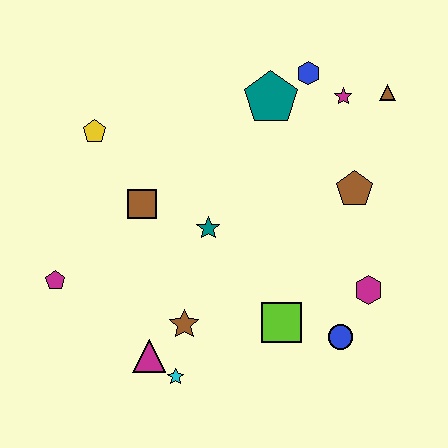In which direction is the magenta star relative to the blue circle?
The magenta star is above the blue circle.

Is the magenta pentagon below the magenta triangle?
No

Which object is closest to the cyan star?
The magenta triangle is closest to the cyan star.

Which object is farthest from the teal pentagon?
The cyan star is farthest from the teal pentagon.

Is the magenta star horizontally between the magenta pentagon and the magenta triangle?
No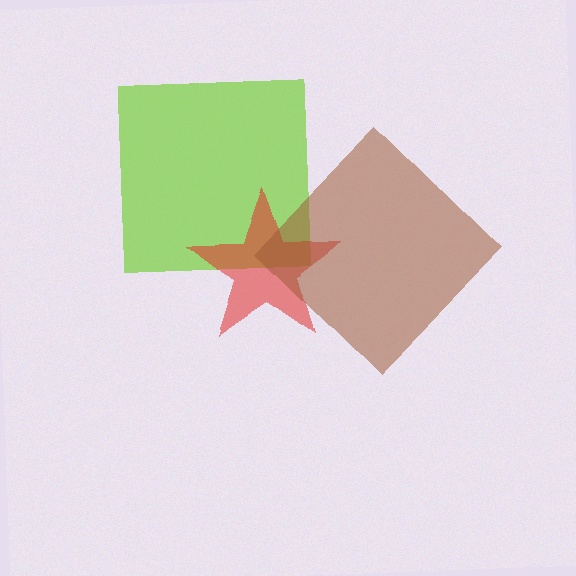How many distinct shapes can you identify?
There are 3 distinct shapes: a lime square, a red star, a brown diamond.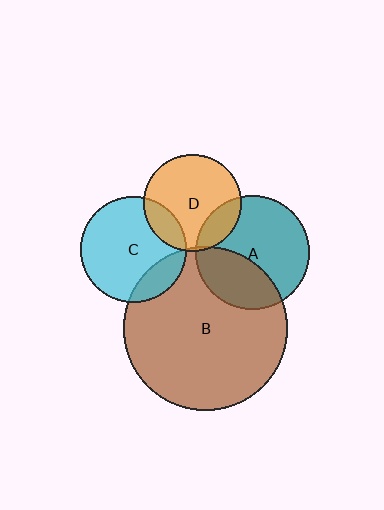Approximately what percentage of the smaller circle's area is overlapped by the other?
Approximately 15%.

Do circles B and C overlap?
Yes.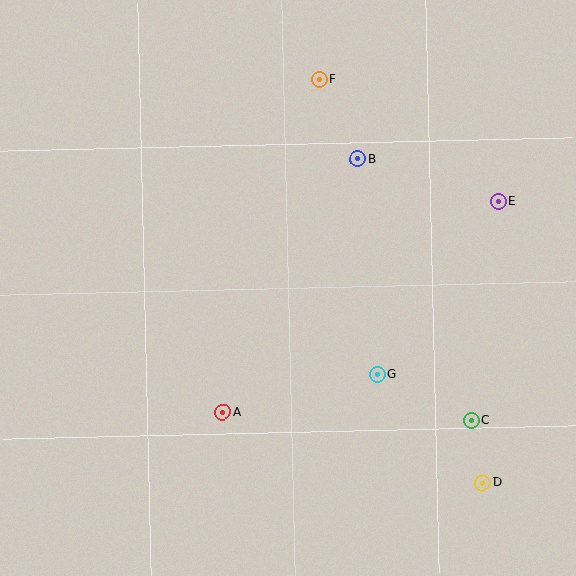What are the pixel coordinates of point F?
Point F is at (319, 79).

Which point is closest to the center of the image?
Point G at (377, 374) is closest to the center.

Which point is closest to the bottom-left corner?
Point A is closest to the bottom-left corner.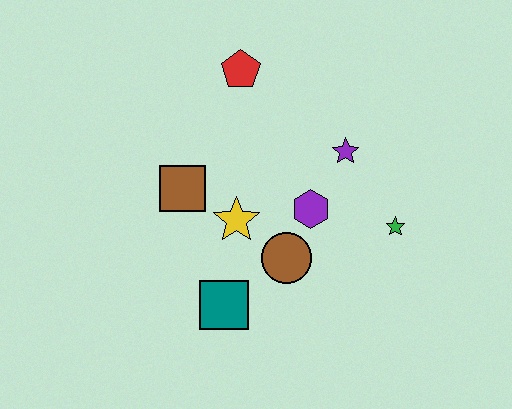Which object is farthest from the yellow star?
The green star is farthest from the yellow star.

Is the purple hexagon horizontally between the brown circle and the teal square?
No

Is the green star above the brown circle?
Yes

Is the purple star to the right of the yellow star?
Yes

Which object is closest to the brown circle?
The purple hexagon is closest to the brown circle.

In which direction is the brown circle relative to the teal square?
The brown circle is to the right of the teal square.